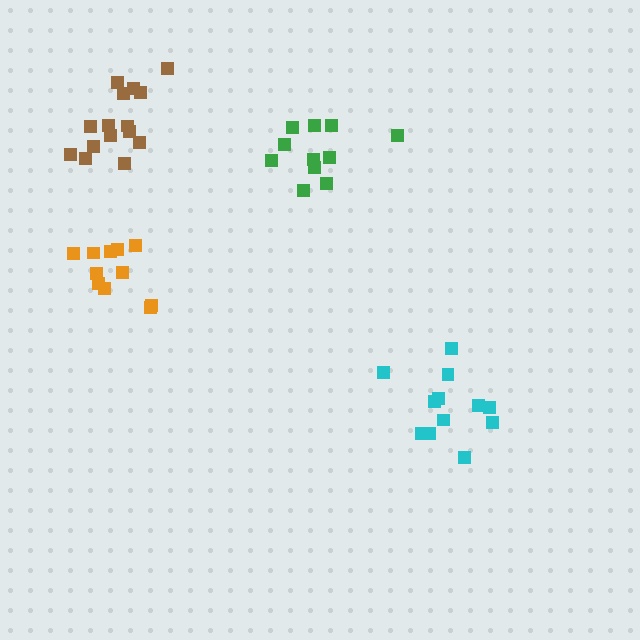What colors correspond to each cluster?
The clusters are colored: orange, green, cyan, brown.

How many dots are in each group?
Group 1: 11 dots, Group 2: 11 dots, Group 3: 12 dots, Group 4: 15 dots (49 total).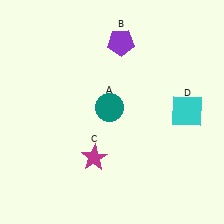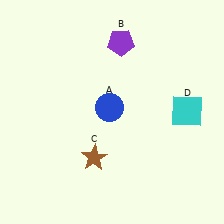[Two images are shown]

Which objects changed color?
A changed from teal to blue. C changed from magenta to brown.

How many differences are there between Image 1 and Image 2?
There are 2 differences between the two images.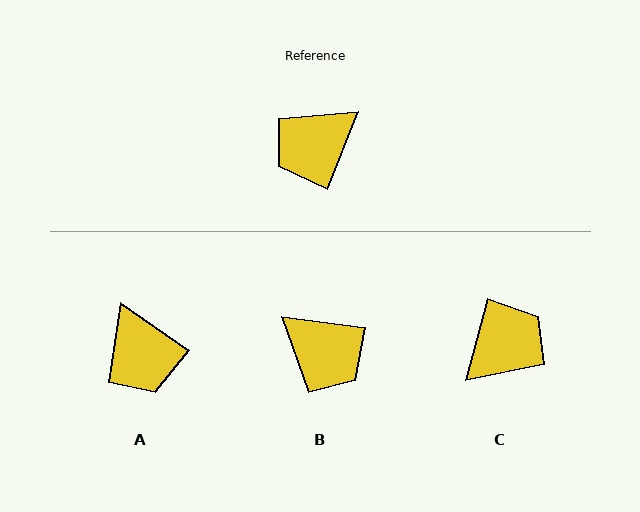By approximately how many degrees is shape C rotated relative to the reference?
Approximately 174 degrees clockwise.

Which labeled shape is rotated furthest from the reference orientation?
C, about 174 degrees away.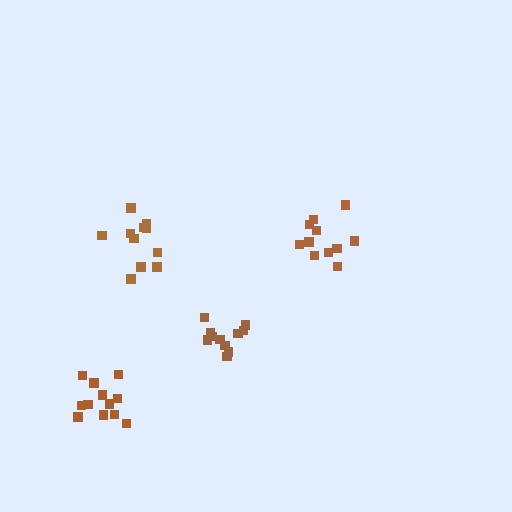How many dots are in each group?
Group 1: 11 dots, Group 2: 12 dots, Group 3: 11 dots, Group 4: 11 dots (45 total).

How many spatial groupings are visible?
There are 4 spatial groupings.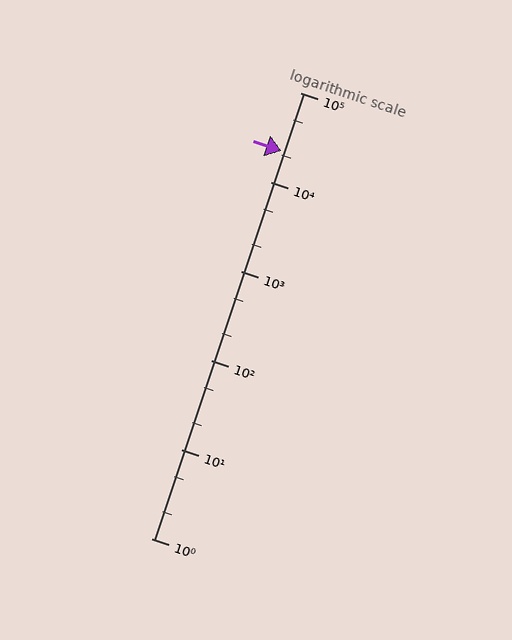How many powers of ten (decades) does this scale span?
The scale spans 5 decades, from 1 to 100000.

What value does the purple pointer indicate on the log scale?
The pointer indicates approximately 22000.